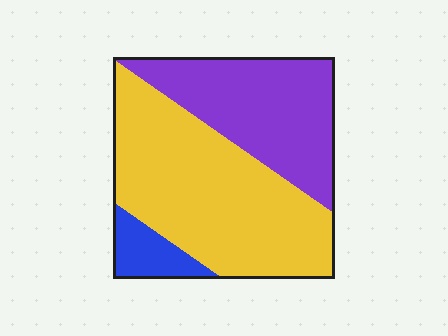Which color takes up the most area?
Yellow, at roughly 55%.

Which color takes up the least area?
Blue, at roughly 10%.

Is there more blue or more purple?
Purple.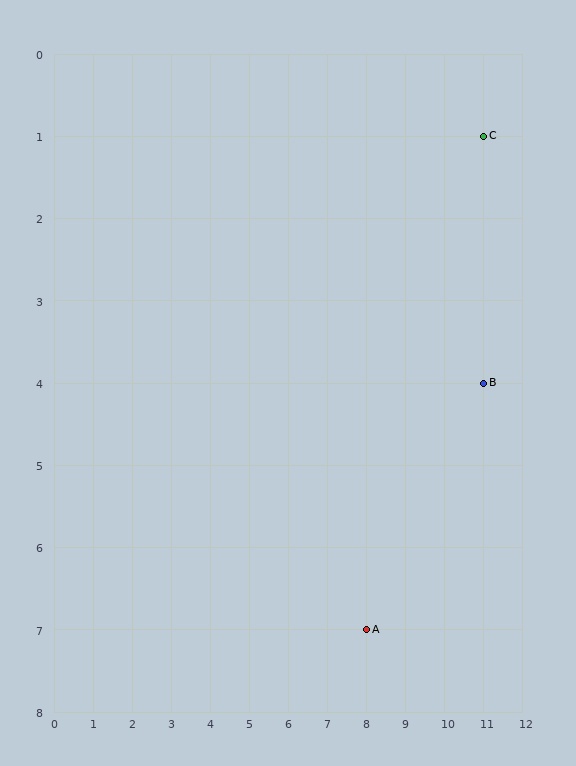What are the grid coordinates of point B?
Point B is at grid coordinates (11, 4).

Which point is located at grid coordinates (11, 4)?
Point B is at (11, 4).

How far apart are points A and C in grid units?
Points A and C are 3 columns and 6 rows apart (about 6.7 grid units diagonally).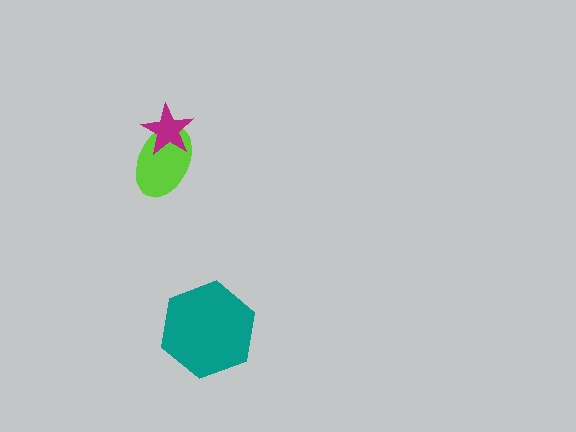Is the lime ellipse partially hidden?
Yes, it is partially covered by another shape.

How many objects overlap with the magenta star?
1 object overlaps with the magenta star.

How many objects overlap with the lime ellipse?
1 object overlaps with the lime ellipse.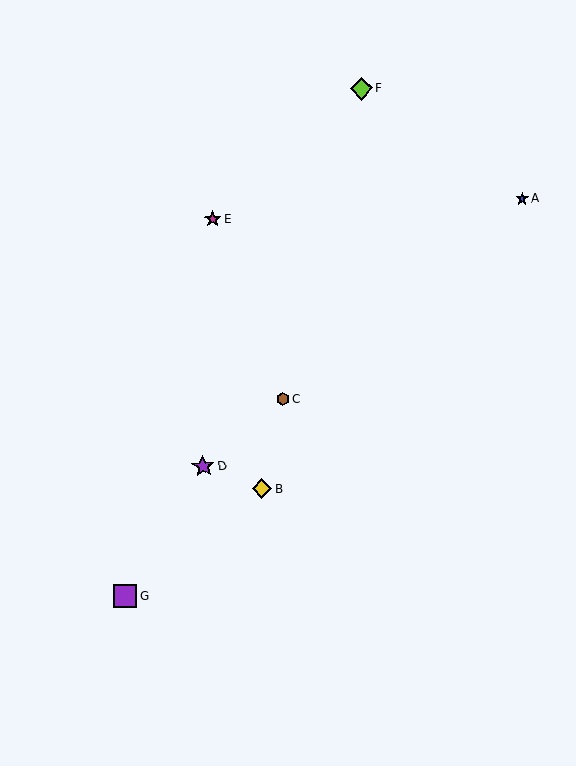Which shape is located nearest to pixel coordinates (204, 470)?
The purple star (labeled D) at (203, 466) is nearest to that location.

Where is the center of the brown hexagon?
The center of the brown hexagon is at (283, 399).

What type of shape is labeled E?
Shape E is a magenta star.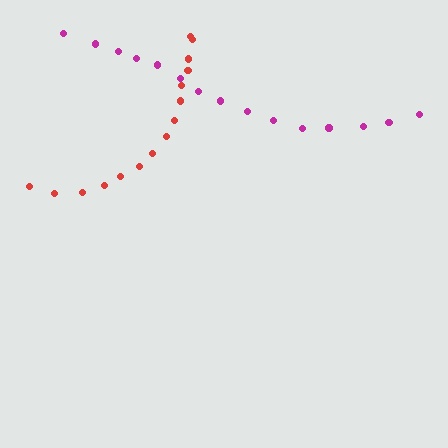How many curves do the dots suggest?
There are 2 distinct paths.